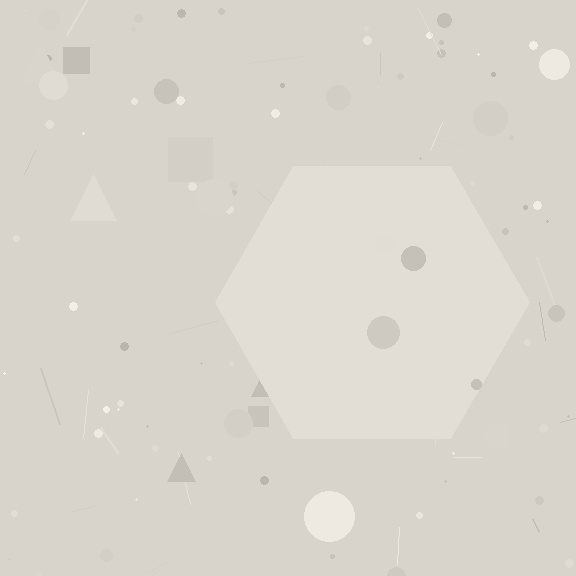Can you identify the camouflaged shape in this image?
The camouflaged shape is a hexagon.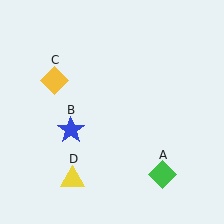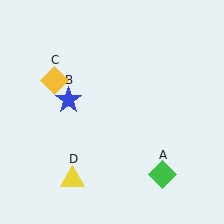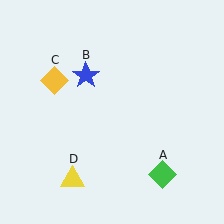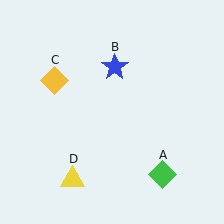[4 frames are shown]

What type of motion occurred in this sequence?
The blue star (object B) rotated clockwise around the center of the scene.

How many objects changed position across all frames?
1 object changed position: blue star (object B).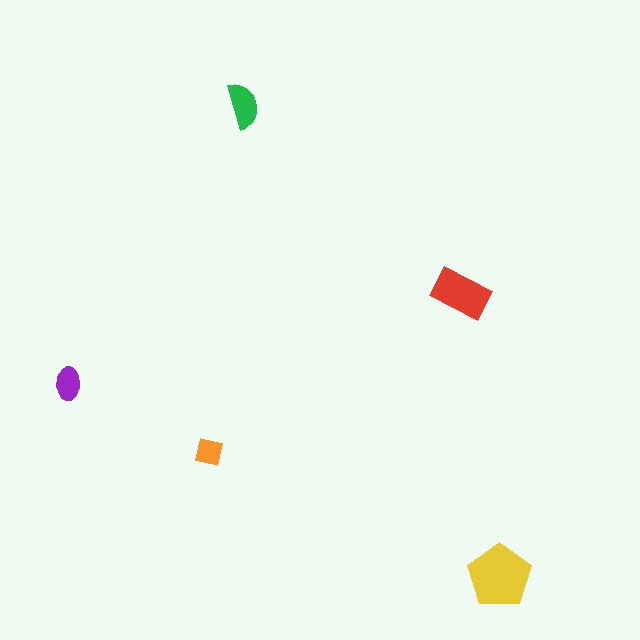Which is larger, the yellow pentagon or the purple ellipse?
The yellow pentagon.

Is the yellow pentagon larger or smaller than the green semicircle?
Larger.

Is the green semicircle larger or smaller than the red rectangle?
Smaller.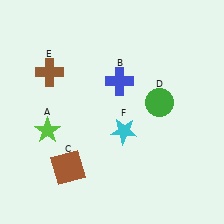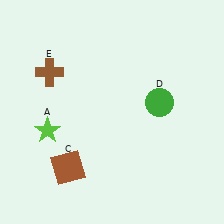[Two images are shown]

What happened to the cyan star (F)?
The cyan star (F) was removed in Image 2. It was in the bottom-right area of Image 1.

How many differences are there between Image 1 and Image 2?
There are 2 differences between the two images.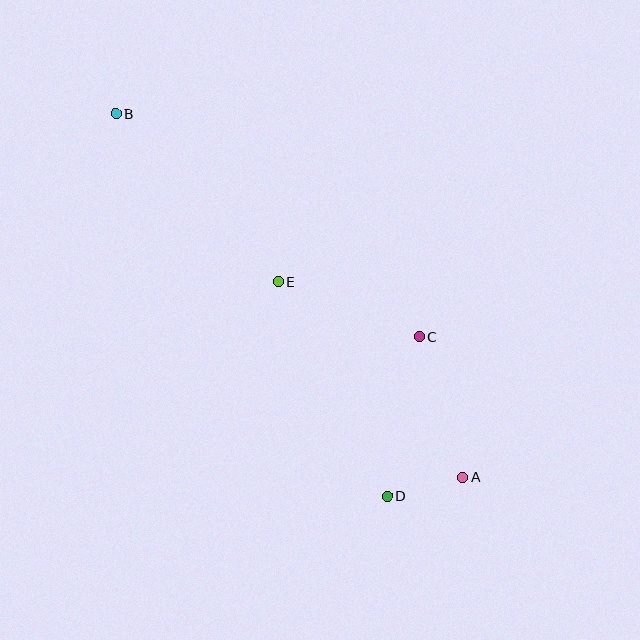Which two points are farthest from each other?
Points A and B are farthest from each other.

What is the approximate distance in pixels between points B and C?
The distance between B and C is approximately 377 pixels.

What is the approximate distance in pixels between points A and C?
The distance between A and C is approximately 147 pixels.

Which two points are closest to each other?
Points A and D are closest to each other.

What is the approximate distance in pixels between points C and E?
The distance between C and E is approximately 152 pixels.